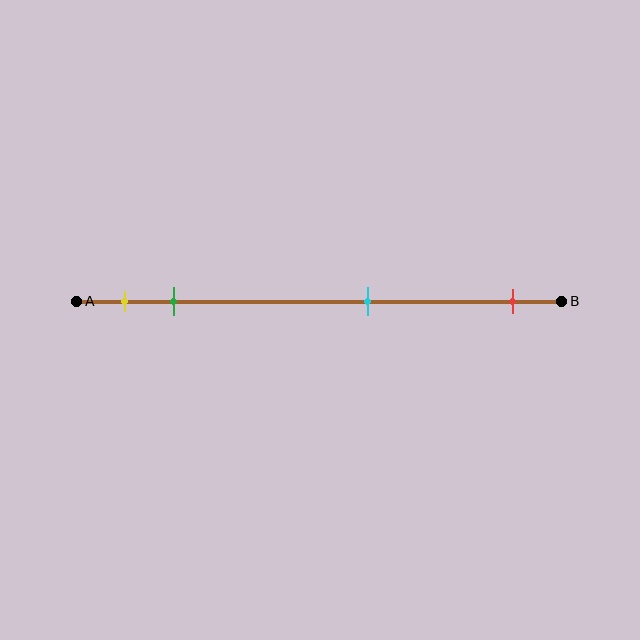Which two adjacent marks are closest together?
The yellow and green marks are the closest adjacent pair.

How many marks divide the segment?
There are 4 marks dividing the segment.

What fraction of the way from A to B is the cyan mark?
The cyan mark is approximately 60% (0.6) of the way from A to B.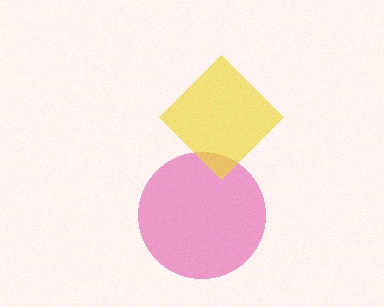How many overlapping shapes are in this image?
There are 2 overlapping shapes in the image.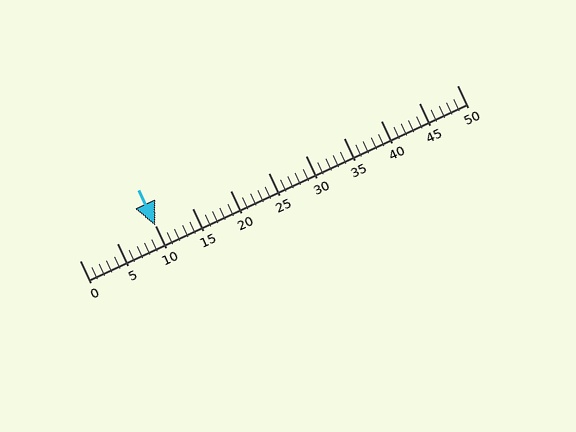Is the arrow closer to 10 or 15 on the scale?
The arrow is closer to 10.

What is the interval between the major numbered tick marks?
The major tick marks are spaced 5 units apart.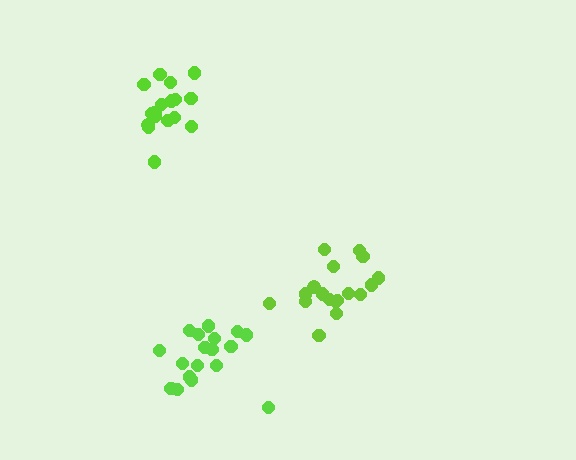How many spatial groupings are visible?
There are 3 spatial groupings.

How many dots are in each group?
Group 1: 17 dots, Group 2: 18 dots, Group 3: 18 dots (53 total).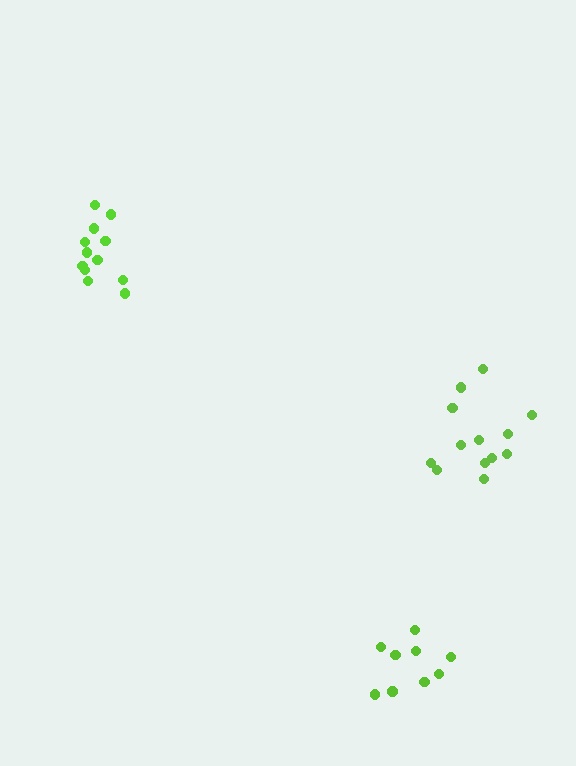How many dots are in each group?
Group 1: 13 dots, Group 2: 12 dots, Group 3: 9 dots (34 total).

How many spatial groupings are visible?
There are 3 spatial groupings.